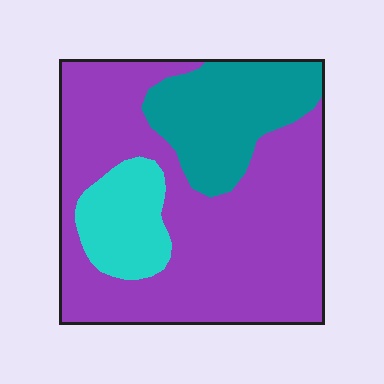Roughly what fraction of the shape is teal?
Teal covers 22% of the shape.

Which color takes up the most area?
Purple, at roughly 65%.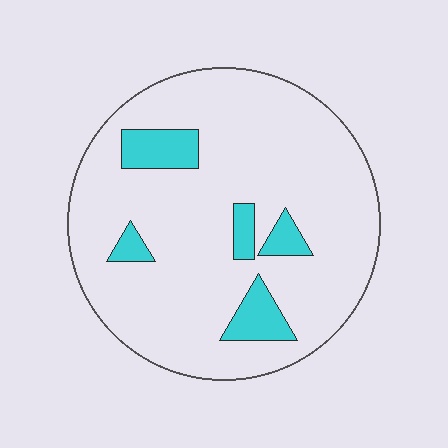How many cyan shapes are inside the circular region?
5.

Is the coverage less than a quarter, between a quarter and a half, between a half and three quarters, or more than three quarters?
Less than a quarter.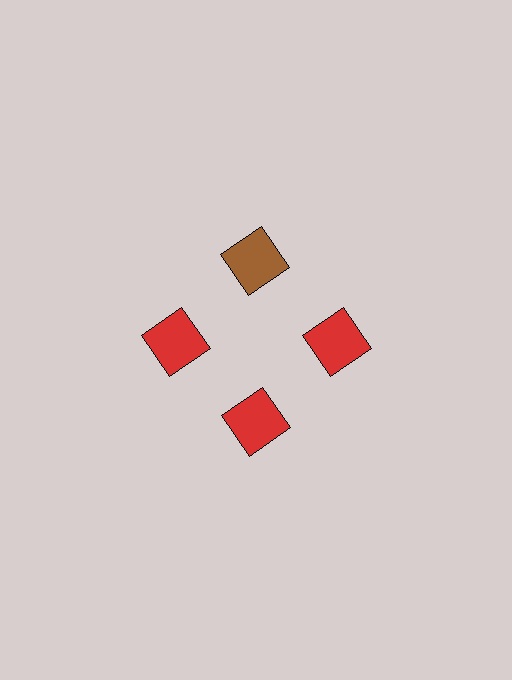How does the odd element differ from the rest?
It has a different color: brown instead of red.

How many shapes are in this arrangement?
There are 4 shapes arranged in a ring pattern.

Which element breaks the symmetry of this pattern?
The brown square at roughly the 12 o'clock position breaks the symmetry. All other shapes are red squares.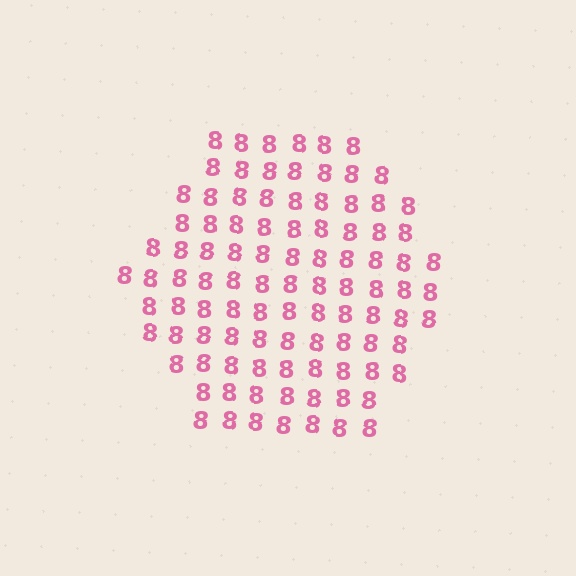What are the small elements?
The small elements are digit 8's.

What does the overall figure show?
The overall figure shows a hexagon.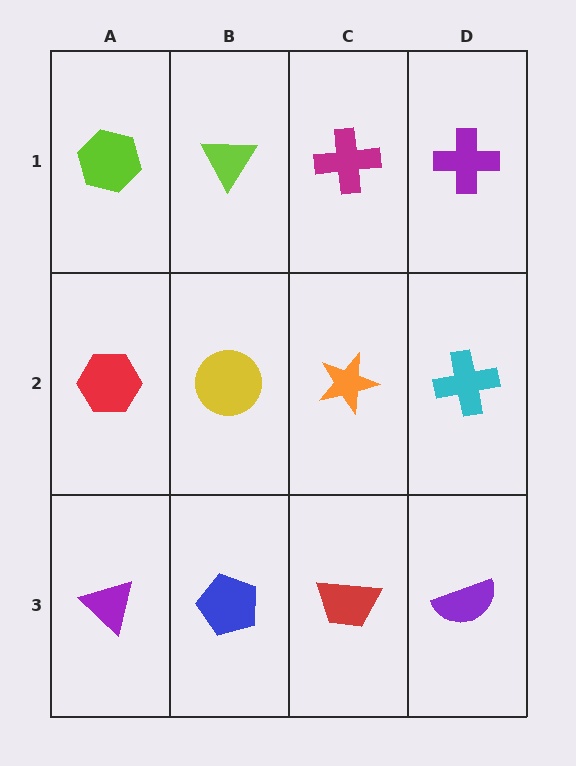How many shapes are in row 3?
4 shapes.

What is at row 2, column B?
A yellow circle.